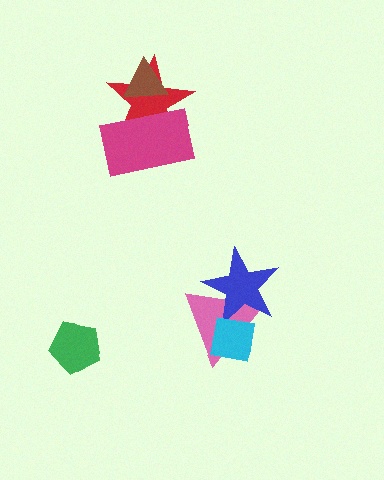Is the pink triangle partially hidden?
Yes, it is partially covered by another shape.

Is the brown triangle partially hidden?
No, no other shape covers it.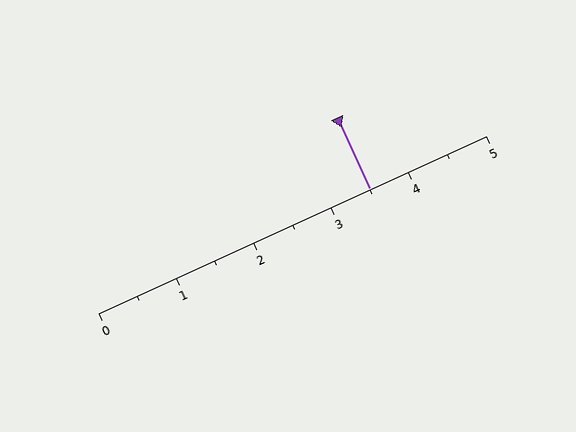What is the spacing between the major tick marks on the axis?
The major ticks are spaced 1 apart.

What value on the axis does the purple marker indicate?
The marker indicates approximately 3.5.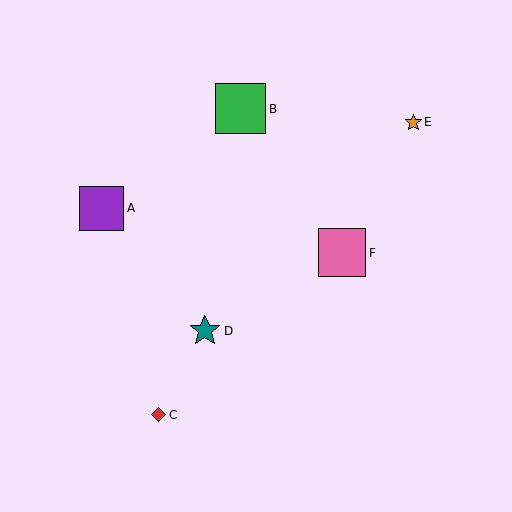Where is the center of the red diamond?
The center of the red diamond is at (159, 415).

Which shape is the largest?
The green square (labeled B) is the largest.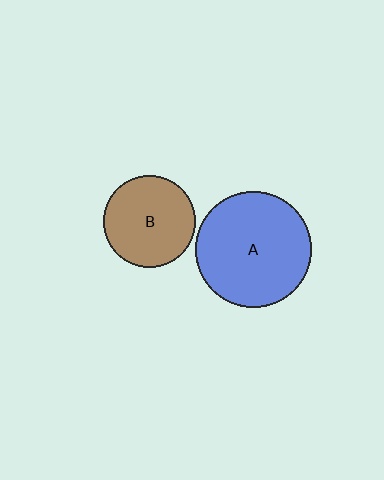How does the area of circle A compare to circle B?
Approximately 1.6 times.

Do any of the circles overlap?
No, none of the circles overlap.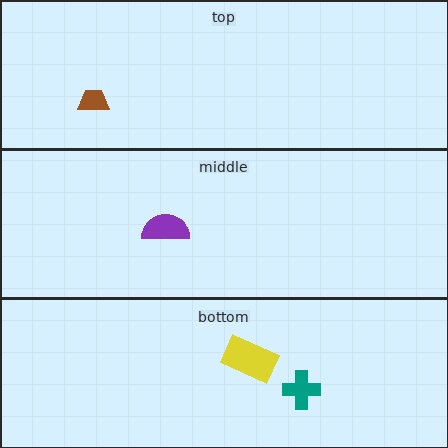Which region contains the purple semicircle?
The middle region.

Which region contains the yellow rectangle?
The bottom region.